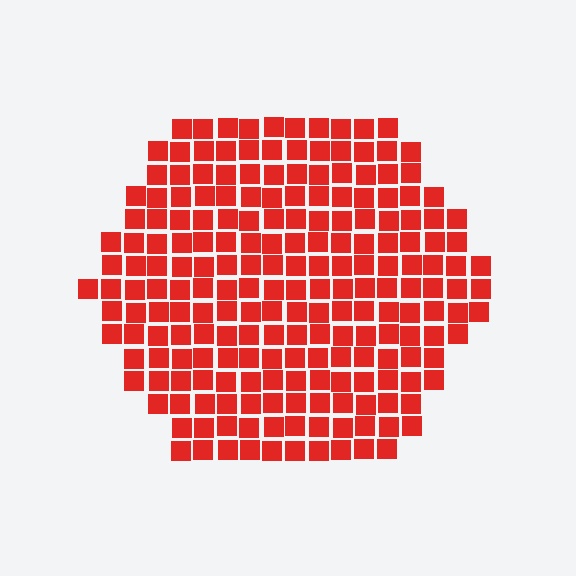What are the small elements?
The small elements are squares.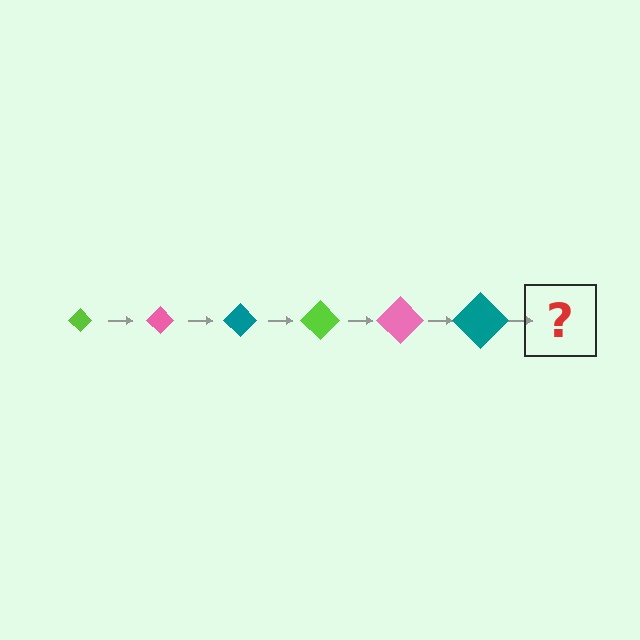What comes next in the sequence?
The next element should be a lime diamond, larger than the previous one.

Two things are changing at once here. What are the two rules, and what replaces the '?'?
The two rules are that the diamond grows larger each step and the color cycles through lime, pink, and teal. The '?' should be a lime diamond, larger than the previous one.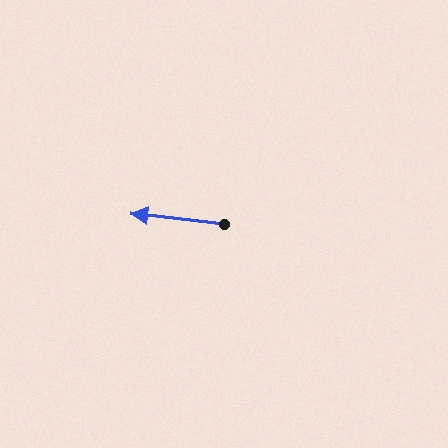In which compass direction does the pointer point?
West.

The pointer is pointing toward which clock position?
Roughly 9 o'clock.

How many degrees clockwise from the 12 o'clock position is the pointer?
Approximately 276 degrees.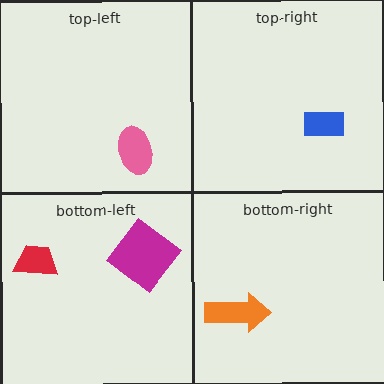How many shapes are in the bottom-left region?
2.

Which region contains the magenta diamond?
The bottom-left region.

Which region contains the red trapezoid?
The bottom-left region.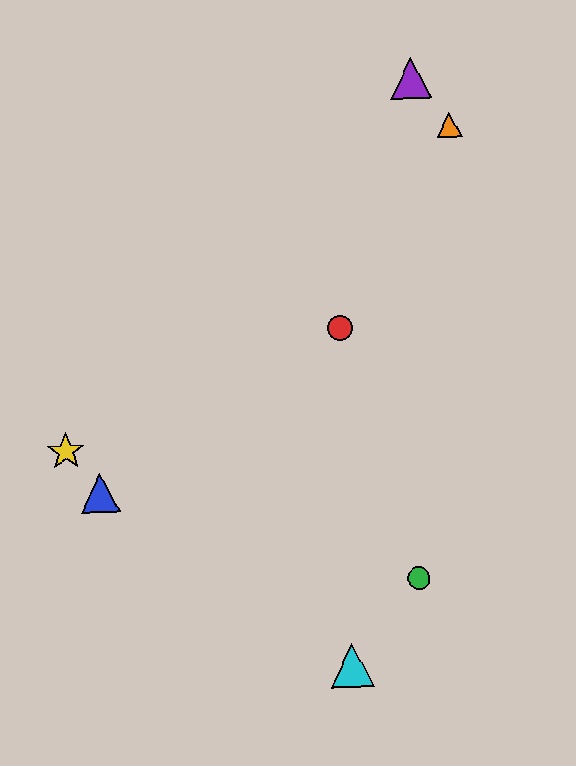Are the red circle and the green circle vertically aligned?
No, the red circle is at x≈340 and the green circle is at x≈419.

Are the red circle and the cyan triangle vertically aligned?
Yes, both are at x≈340.